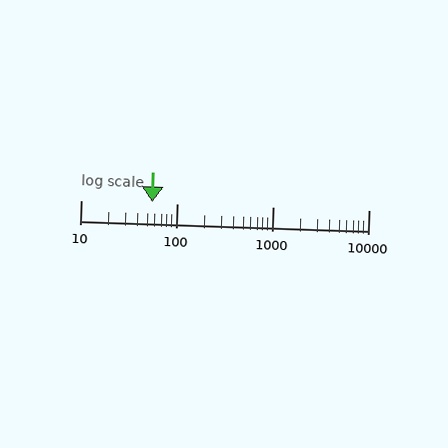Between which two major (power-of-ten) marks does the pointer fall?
The pointer is between 10 and 100.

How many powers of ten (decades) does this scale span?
The scale spans 3 decades, from 10 to 10000.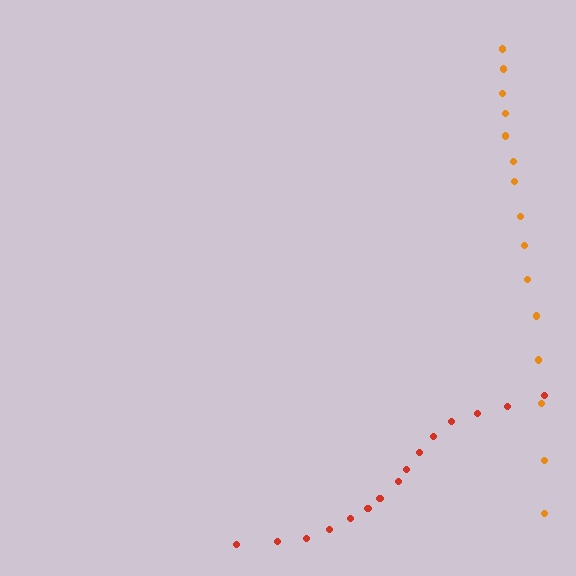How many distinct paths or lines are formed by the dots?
There are 2 distinct paths.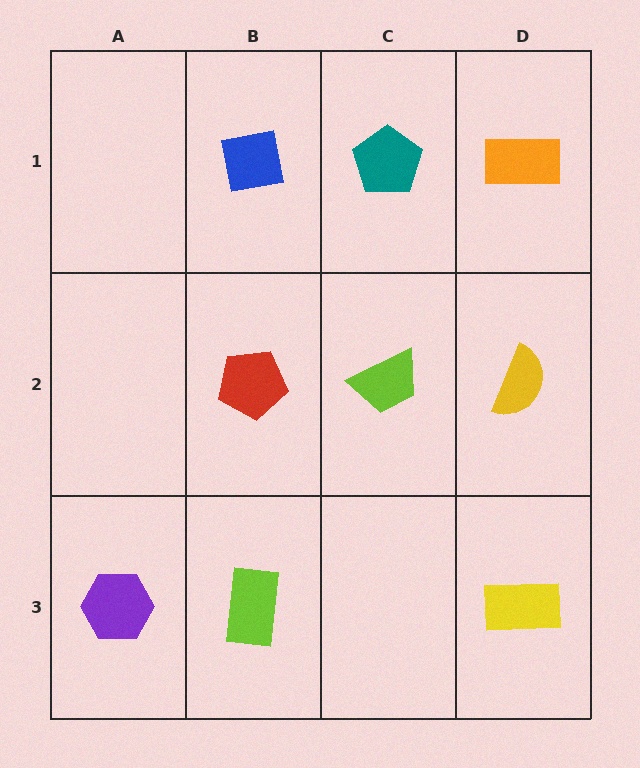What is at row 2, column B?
A red pentagon.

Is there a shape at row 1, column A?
No, that cell is empty.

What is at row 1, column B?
A blue square.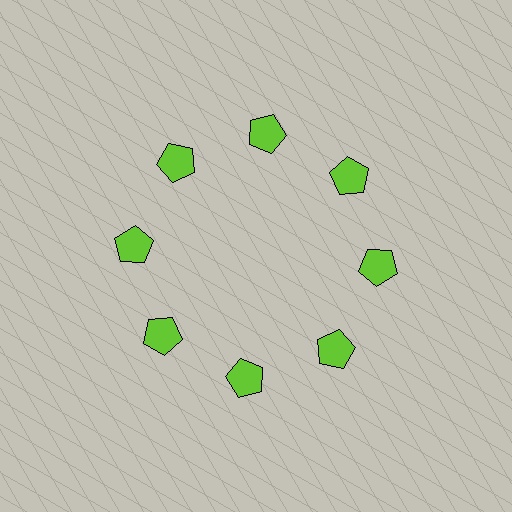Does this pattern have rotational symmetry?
Yes, this pattern has 8-fold rotational symmetry. It looks the same after rotating 45 degrees around the center.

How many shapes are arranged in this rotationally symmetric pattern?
There are 8 shapes, arranged in 8 groups of 1.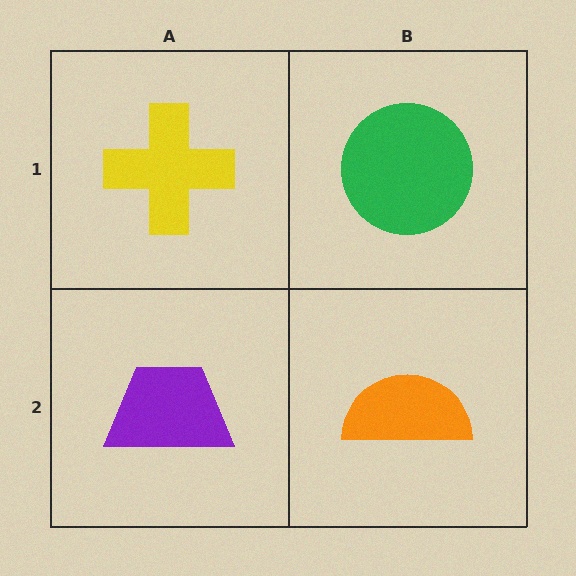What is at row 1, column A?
A yellow cross.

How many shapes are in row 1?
2 shapes.